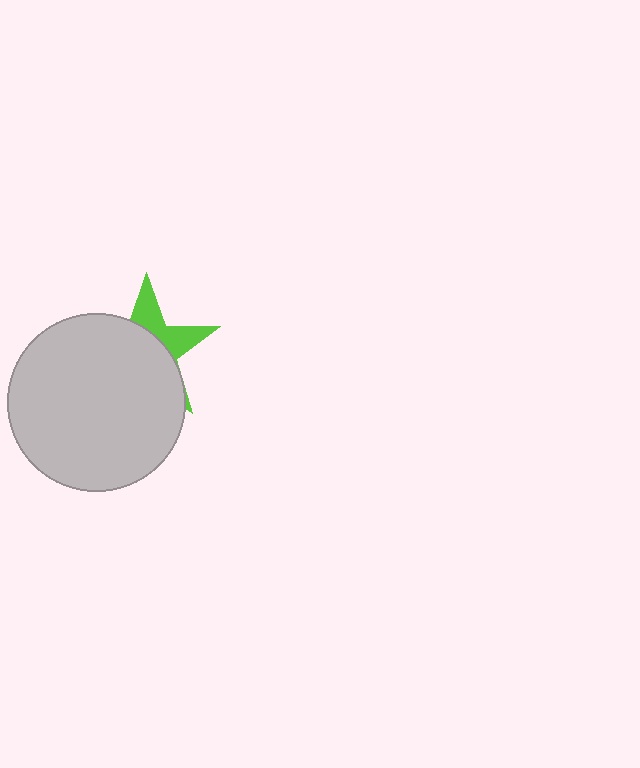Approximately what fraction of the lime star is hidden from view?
Roughly 68% of the lime star is hidden behind the light gray circle.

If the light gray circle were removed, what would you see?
You would see the complete lime star.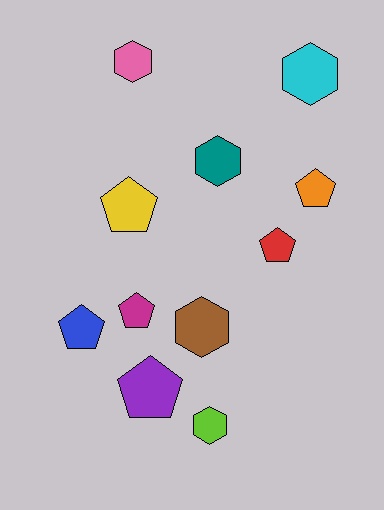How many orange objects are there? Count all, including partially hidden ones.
There is 1 orange object.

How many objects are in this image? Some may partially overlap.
There are 11 objects.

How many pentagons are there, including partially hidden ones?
There are 6 pentagons.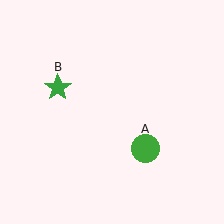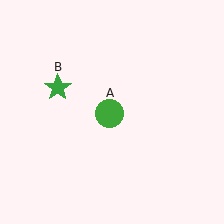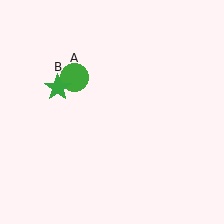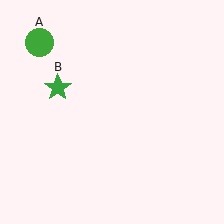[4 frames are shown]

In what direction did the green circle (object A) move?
The green circle (object A) moved up and to the left.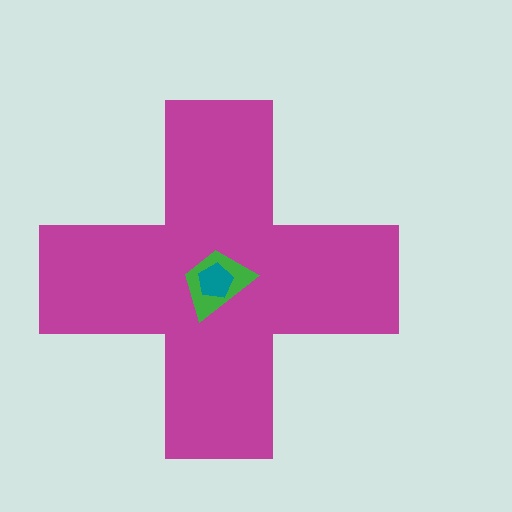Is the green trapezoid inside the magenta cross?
Yes.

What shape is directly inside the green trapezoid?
The teal pentagon.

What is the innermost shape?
The teal pentagon.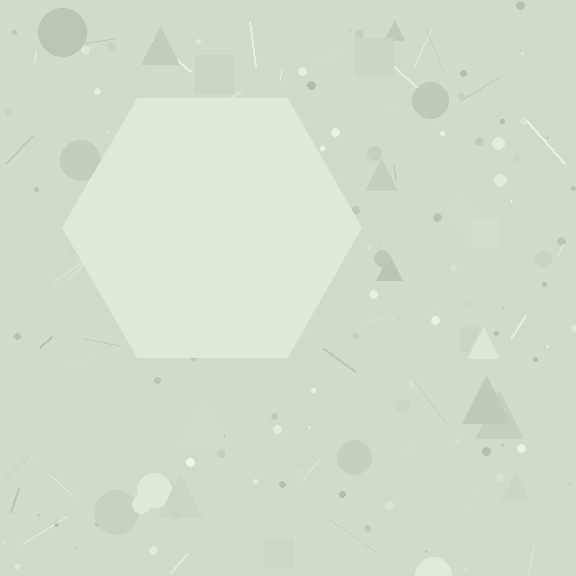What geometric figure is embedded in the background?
A hexagon is embedded in the background.